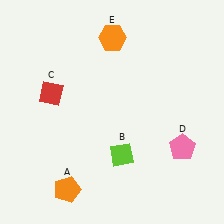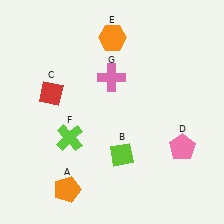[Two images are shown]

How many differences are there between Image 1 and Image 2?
There are 2 differences between the two images.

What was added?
A lime cross (F), a pink cross (G) were added in Image 2.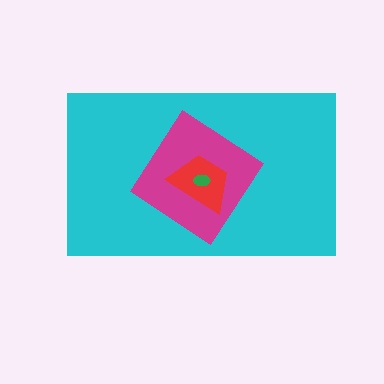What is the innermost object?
The green ellipse.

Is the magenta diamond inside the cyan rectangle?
Yes.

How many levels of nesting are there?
4.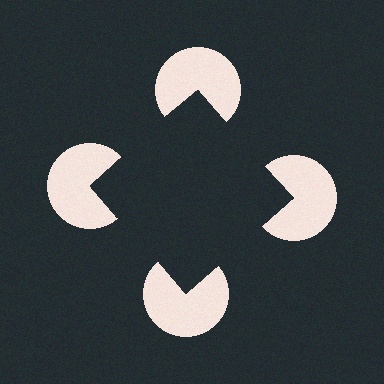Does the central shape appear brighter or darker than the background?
It typically appears slightly darker than the background, even though no actual brightness change is drawn.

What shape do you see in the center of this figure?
An illusory square — its edges are inferred from the aligned wedge cuts in the pac-man discs, not physically drawn.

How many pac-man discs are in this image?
There are 4 — one at each vertex of the illusory square.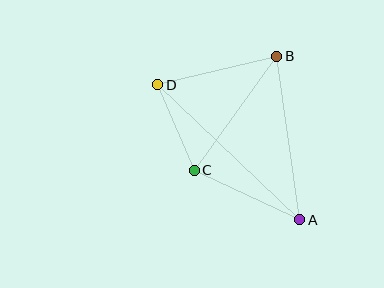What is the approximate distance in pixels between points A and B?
The distance between A and B is approximately 165 pixels.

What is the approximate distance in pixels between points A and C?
The distance between A and C is approximately 117 pixels.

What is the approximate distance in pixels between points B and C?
The distance between B and C is approximately 141 pixels.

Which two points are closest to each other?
Points C and D are closest to each other.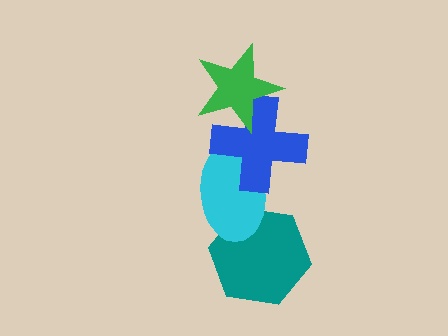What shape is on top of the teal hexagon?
The cyan ellipse is on top of the teal hexagon.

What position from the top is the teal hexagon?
The teal hexagon is 4th from the top.